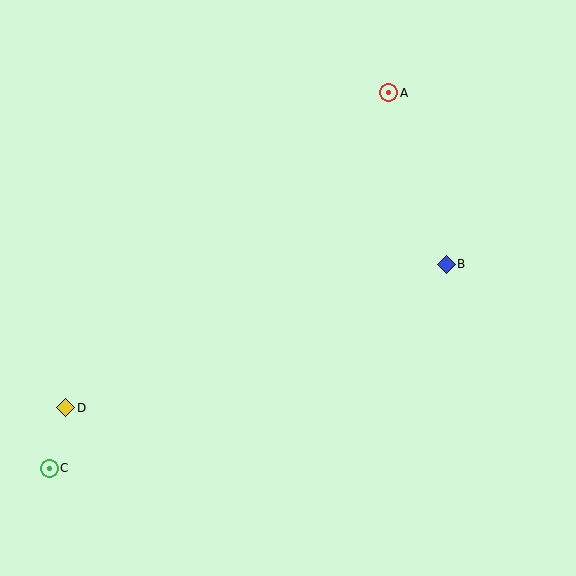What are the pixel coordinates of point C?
Point C is at (49, 468).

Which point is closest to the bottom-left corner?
Point C is closest to the bottom-left corner.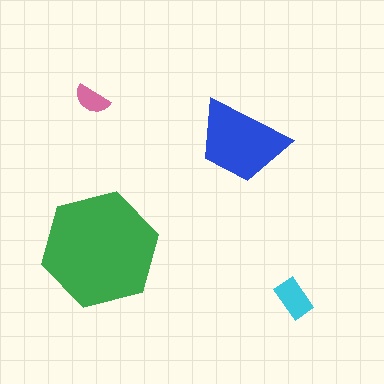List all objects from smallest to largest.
The pink semicircle, the cyan rectangle, the blue trapezoid, the green hexagon.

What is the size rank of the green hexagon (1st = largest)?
1st.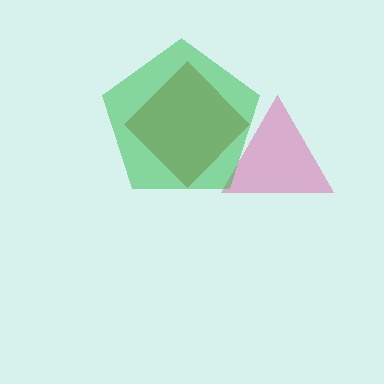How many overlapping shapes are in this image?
There are 3 overlapping shapes in the image.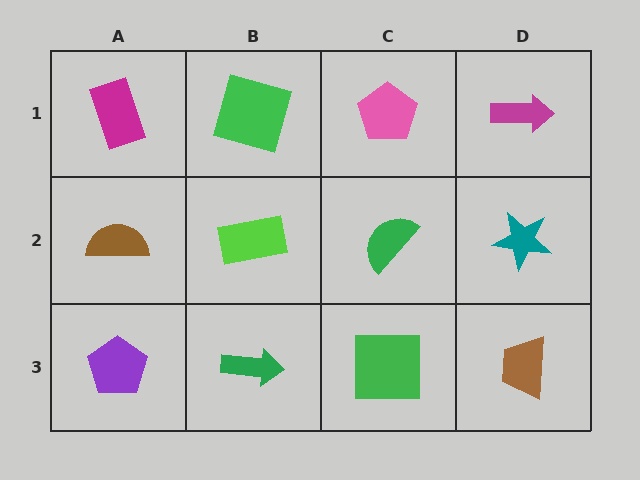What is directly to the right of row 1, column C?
A magenta arrow.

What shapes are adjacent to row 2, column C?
A pink pentagon (row 1, column C), a green square (row 3, column C), a lime rectangle (row 2, column B), a teal star (row 2, column D).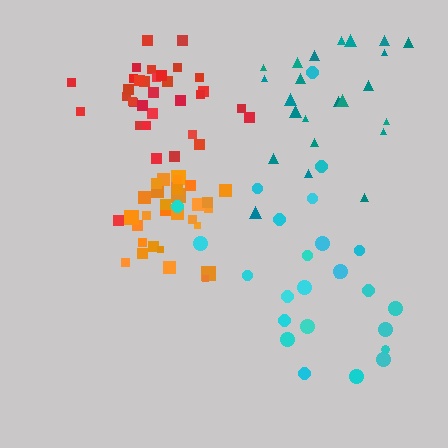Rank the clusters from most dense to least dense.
orange, red, teal, cyan.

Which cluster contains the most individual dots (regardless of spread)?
Red (33).